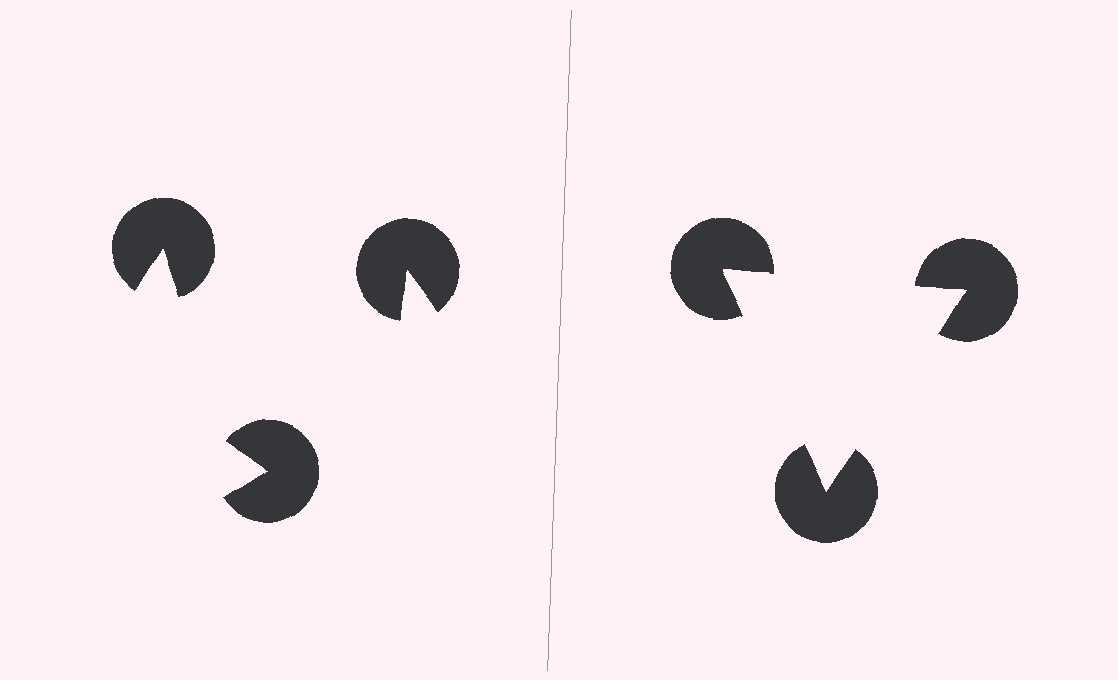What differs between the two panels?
The pac-man discs are positioned identically on both sides; only the wedge orientations differ. On the right they align to a triangle; on the left they are misaligned.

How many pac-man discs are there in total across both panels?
6 — 3 on each side.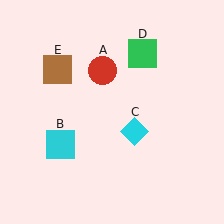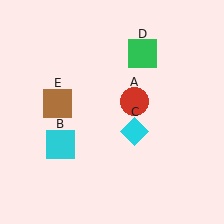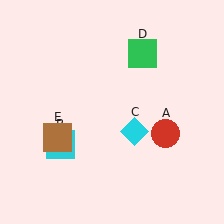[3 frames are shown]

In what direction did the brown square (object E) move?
The brown square (object E) moved down.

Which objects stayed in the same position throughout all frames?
Cyan square (object B) and cyan diamond (object C) and green square (object D) remained stationary.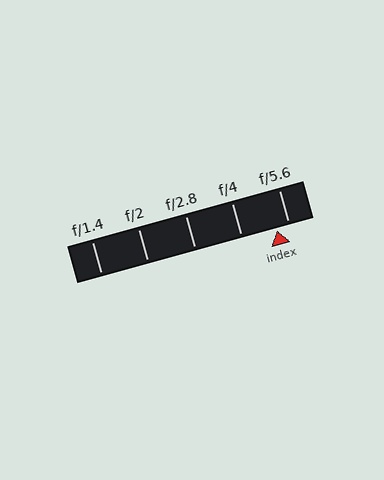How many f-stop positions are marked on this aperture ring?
There are 5 f-stop positions marked.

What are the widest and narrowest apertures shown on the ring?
The widest aperture shown is f/1.4 and the narrowest is f/5.6.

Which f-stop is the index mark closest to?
The index mark is closest to f/5.6.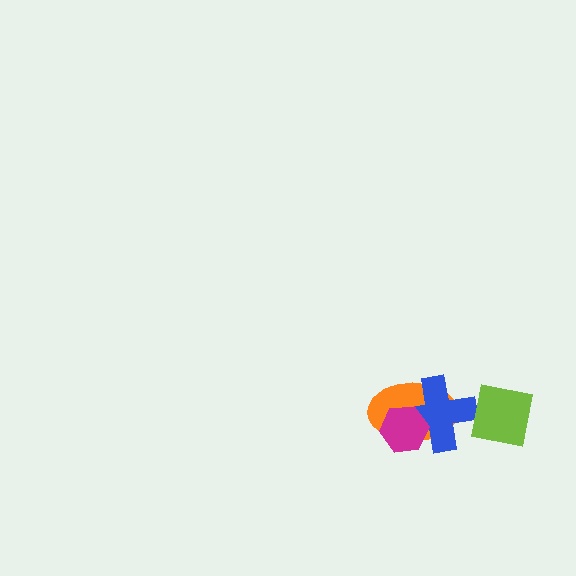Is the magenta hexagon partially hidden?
No, no other shape covers it.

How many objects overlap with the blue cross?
2 objects overlap with the blue cross.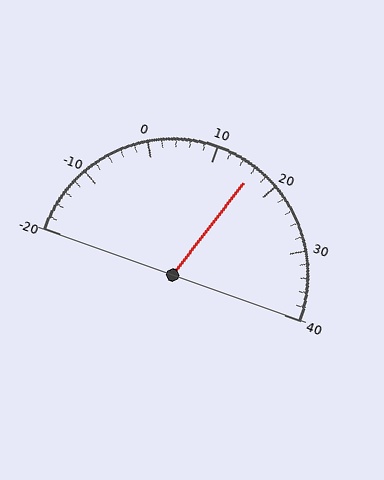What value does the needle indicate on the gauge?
The needle indicates approximately 16.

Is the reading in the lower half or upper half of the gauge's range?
The reading is in the upper half of the range (-20 to 40).